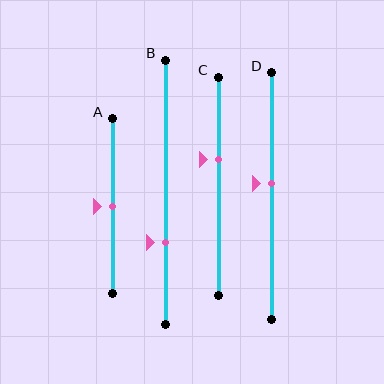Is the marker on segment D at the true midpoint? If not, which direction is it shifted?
No, the marker on segment D is shifted upward by about 5% of the segment length.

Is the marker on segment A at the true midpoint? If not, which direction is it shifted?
Yes, the marker on segment A is at the true midpoint.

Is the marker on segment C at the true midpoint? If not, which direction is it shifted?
No, the marker on segment C is shifted upward by about 12% of the segment length.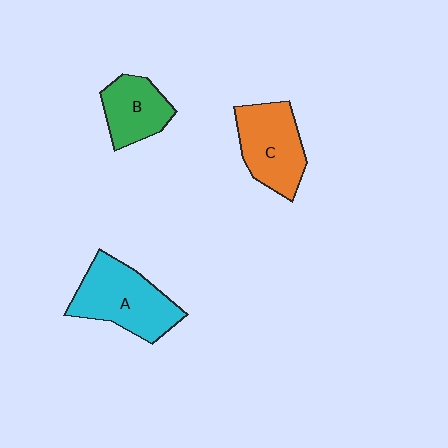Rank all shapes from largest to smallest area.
From largest to smallest: A (cyan), C (orange), B (green).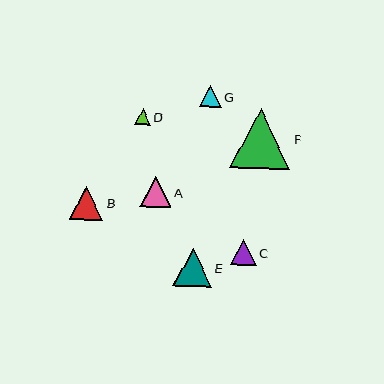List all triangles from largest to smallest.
From largest to smallest: F, E, B, A, C, G, D.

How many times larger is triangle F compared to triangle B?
Triangle F is approximately 1.8 times the size of triangle B.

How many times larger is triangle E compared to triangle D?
Triangle E is approximately 2.4 times the size of triangle D.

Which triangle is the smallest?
Triangle D is the smallest with a size of approximately 16 pixels.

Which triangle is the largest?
Triangle F is the largest with a size of approximately 60 pixels.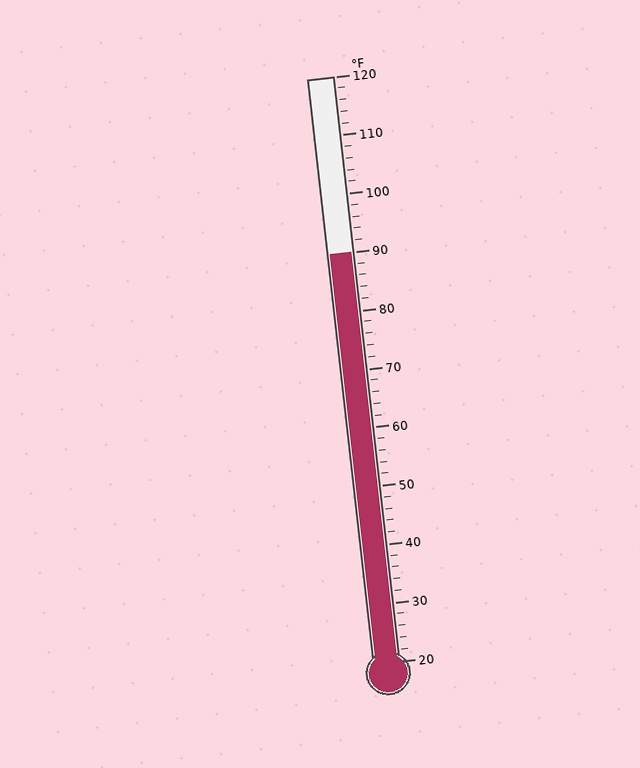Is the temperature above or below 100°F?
The temperature is below 100°F.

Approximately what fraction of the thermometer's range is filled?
The thermometer is filled to approximately 70% of its range.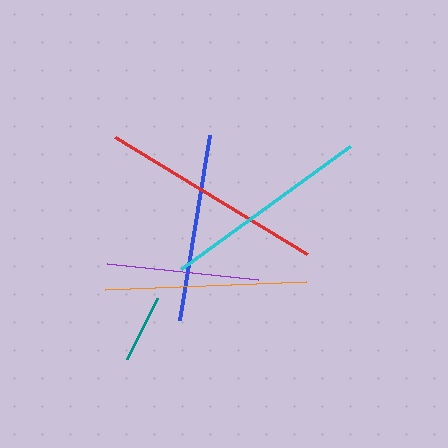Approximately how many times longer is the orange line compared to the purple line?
The orange line is approximately 1.3 times the length of the purple line.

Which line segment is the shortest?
The teal line is the shortest at approximately 68 pixels.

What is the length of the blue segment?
The blue segment is approximately 187 pixels long.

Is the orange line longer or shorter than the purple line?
The orange line is longer than the purple line.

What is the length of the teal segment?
The teal segment is approximately 68 pixels long.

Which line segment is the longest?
The red line is the longest at approximately 225 pixels.